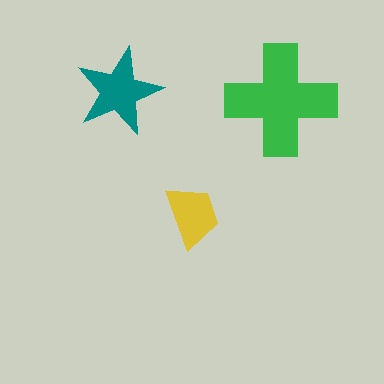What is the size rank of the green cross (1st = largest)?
1st.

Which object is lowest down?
The yellow trapezoid is bottommost.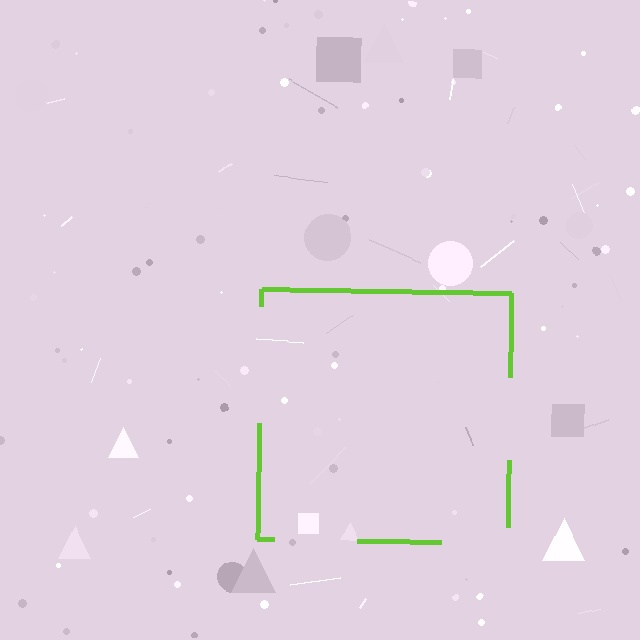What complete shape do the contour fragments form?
The contour fragments form a square.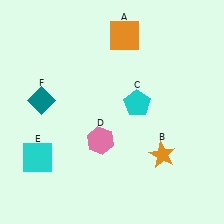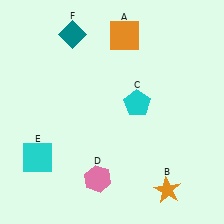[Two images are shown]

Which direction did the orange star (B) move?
The orange star (B) moved down.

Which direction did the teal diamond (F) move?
The teal diamond (F) moved up.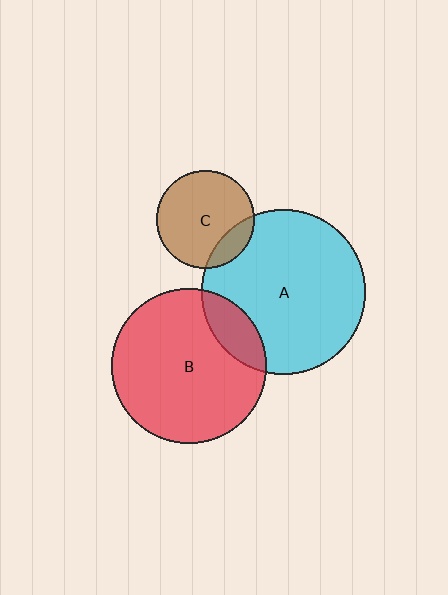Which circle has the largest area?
Circle A (cyan).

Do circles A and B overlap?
Yes.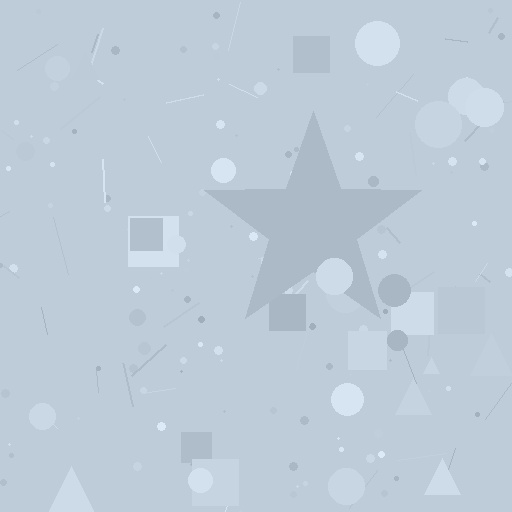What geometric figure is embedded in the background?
A star is embedded in the background.